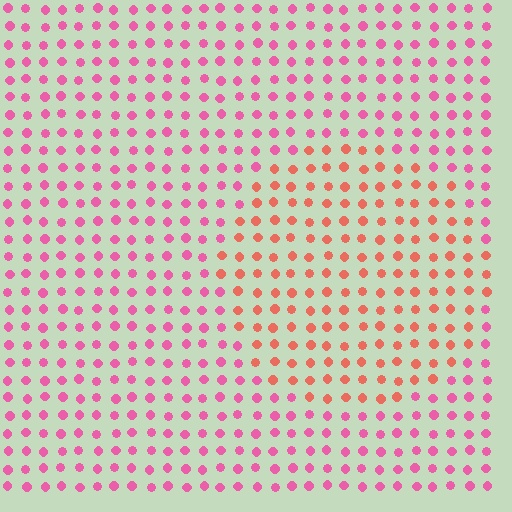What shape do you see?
I see a circle.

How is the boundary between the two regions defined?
The boundary is defined purely by a slight shift in hue (about 39 degrees). Spacing, size, and orientation are identical on both sides.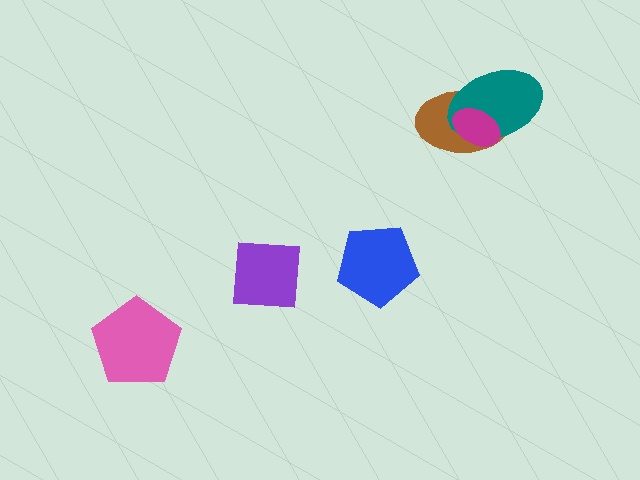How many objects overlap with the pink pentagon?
0 objects overlap with the pink pentagon.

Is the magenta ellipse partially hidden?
No, no other shape covers it.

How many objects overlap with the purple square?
0 objects overlap with the purple square.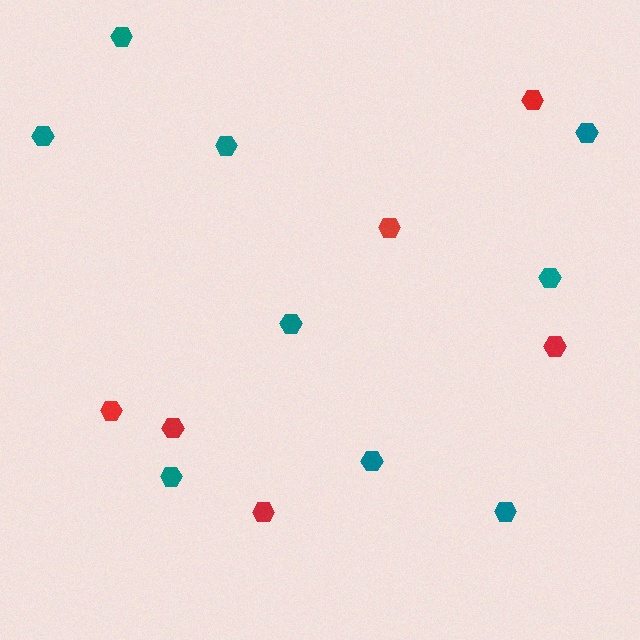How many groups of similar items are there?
There are 2 groups: one group of red hexagons (6) and one group of teal hexagons (9).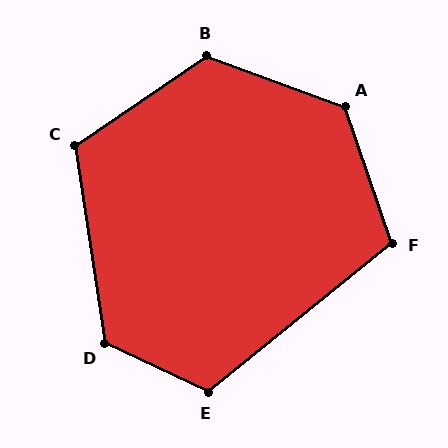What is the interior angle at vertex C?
Approximately 115 degrees (obtuse).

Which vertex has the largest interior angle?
A, at approximately 129 degrees.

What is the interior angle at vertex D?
Approximately 124 degrees (obtuse).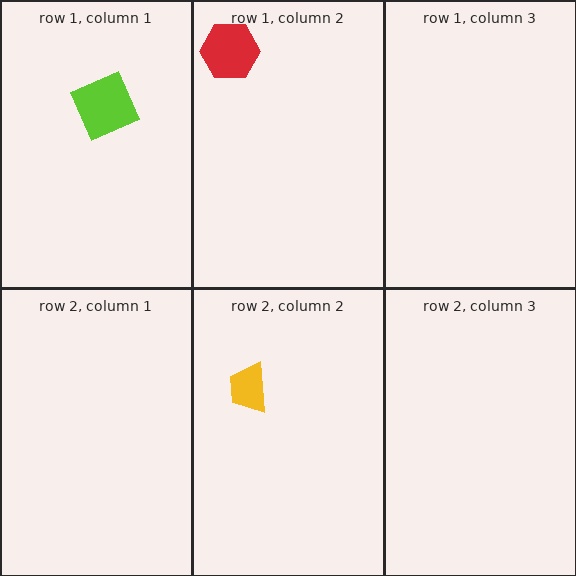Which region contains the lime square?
The row 1, column 1 region.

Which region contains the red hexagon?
The row 1, column 2 region.